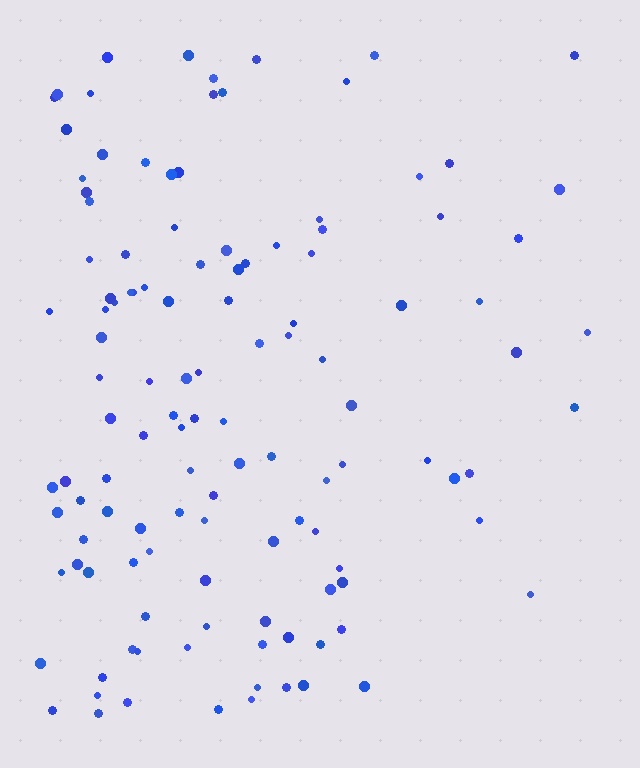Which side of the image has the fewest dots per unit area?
The right.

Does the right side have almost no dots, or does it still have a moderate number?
Still a moderate number, just noticeably fewer than the left.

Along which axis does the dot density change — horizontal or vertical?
Horizontal.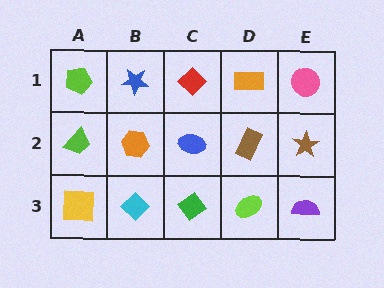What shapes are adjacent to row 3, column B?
An orange hexagon (row 2, column B), a yellow square (row 3, column A), a green diamond (row 3, column C).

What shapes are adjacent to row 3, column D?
A brown rectangle (row 2, column D), a green diamond (row 3, column C), a purple semicircle (row 3, column E).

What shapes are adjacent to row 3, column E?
A brown star (row 2, column E), a lime ellipse (row 3, column D).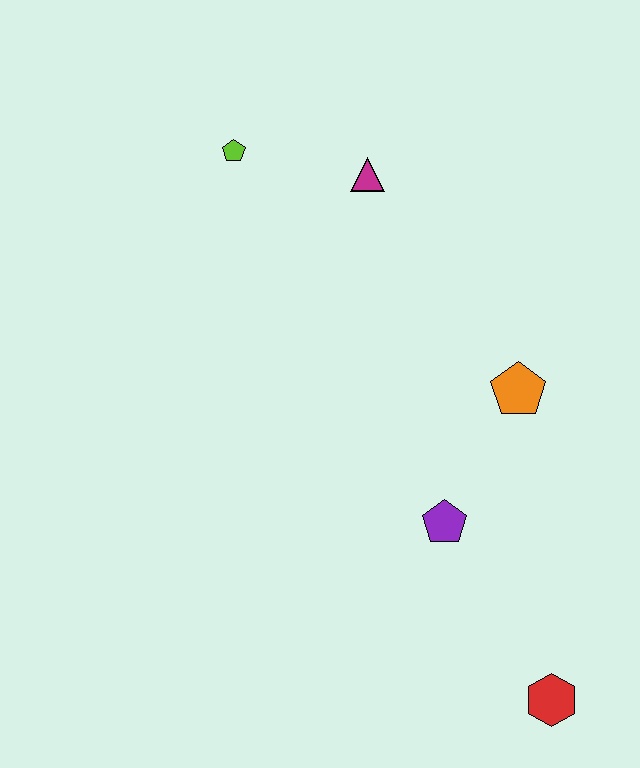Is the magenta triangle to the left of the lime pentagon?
No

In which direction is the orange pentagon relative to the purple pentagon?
The orange pentagon is above the purple pentagon.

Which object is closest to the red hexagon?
The purple pentagon is closest to the red hexagon.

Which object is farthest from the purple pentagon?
The lime pentagon is farthest from the purple pentagon.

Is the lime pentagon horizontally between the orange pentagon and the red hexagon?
No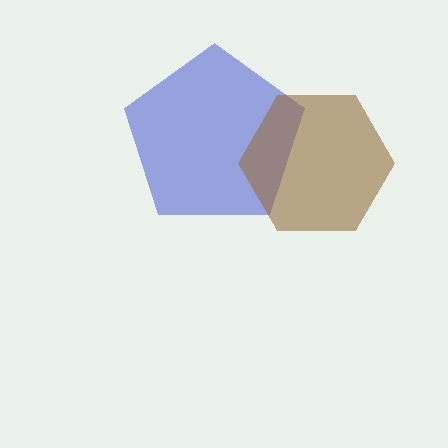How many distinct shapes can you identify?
There are 2 distinct shapes: a blue pentagon, a brown hexagon.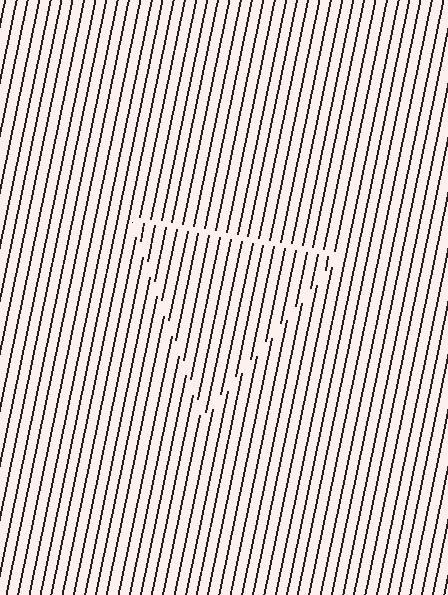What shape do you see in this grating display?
An illusory triangle. The interior of the shape contains the same grating, shifted by half a period — the contour is defined by the phase discontinuity where line-ends from the inner and outer gratings abut.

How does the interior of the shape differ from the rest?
The interior of the shape contains the same grating, shifted by half a period — the contour is defined by the phase discontinuity where line-ends from the inner and outer gratings abut.